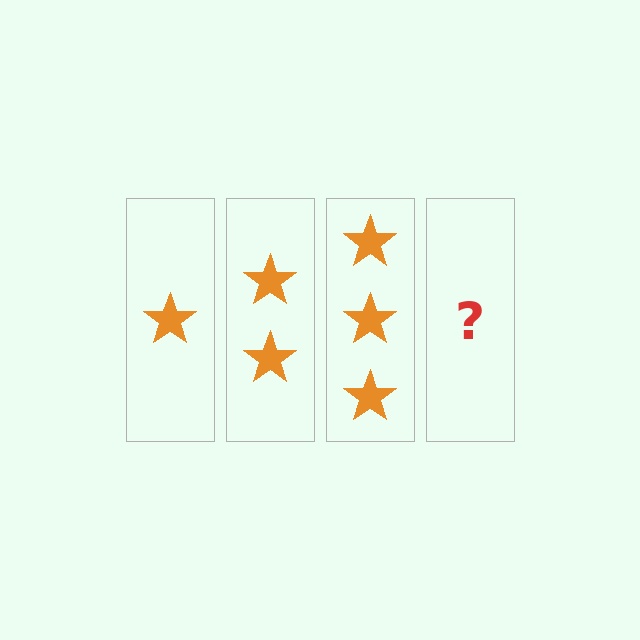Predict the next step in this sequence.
The next step is 4 stars.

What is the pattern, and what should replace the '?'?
The pattern is that each step adds one more star. The '?' should be 4 stars.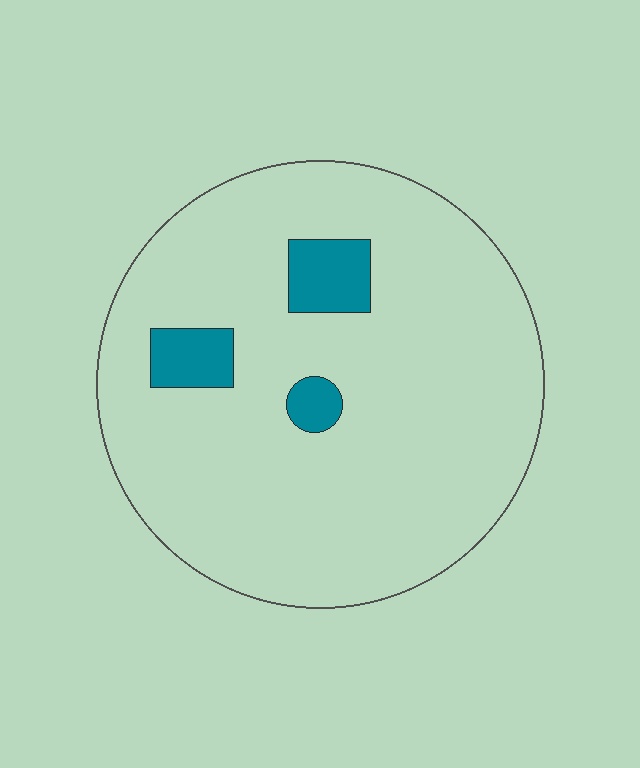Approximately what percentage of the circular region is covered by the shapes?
Approximately 10%.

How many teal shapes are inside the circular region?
3.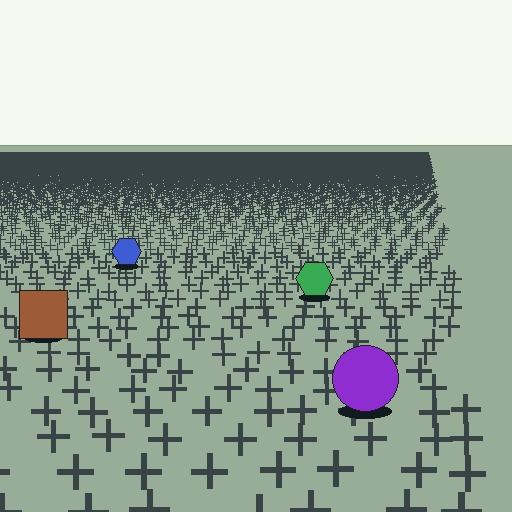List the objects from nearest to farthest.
From nearest to farthest: the purple circle, the brown square, the green hexagon, the blue hexagon.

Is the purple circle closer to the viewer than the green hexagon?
Yes. The purple circle is closer — you can tell from the texture gradient: the ground texture is coarser near it.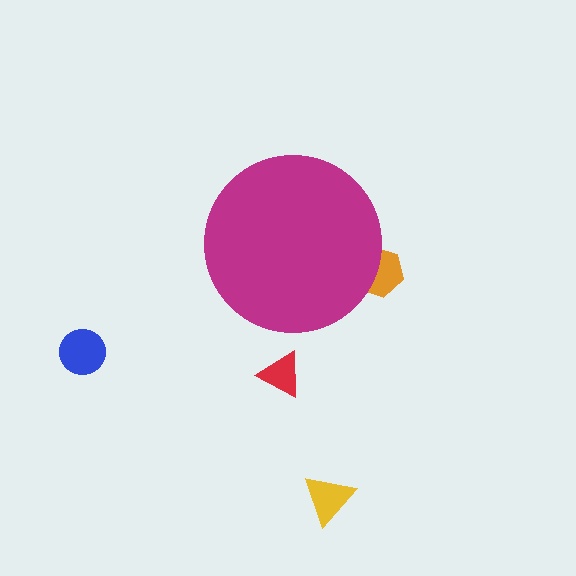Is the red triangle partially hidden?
No, the red triangle is fully visible.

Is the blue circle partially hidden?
No, the blue circle is fully visible.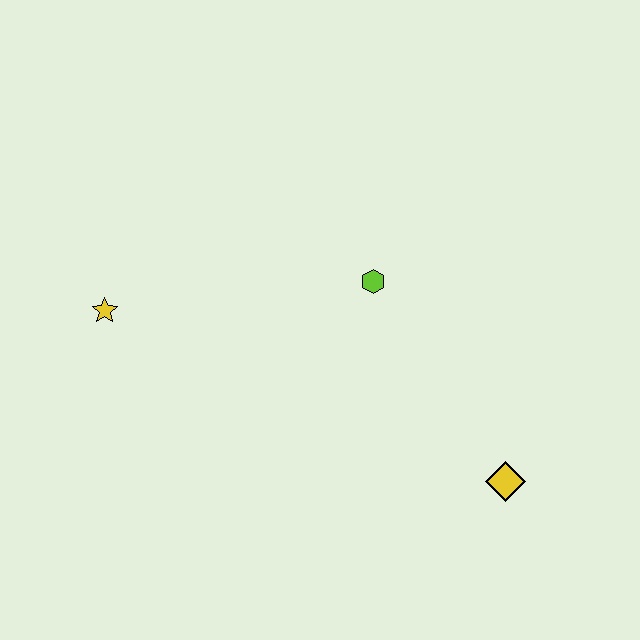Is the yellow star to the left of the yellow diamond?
Yes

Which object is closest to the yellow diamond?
The lime hexagon is closest to the yellow diamond.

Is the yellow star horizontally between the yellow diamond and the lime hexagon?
No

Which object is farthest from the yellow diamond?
The yellow star is farthest from the yellow diamond.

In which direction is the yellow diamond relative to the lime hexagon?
The yellow diamond is below the lime hexagon.